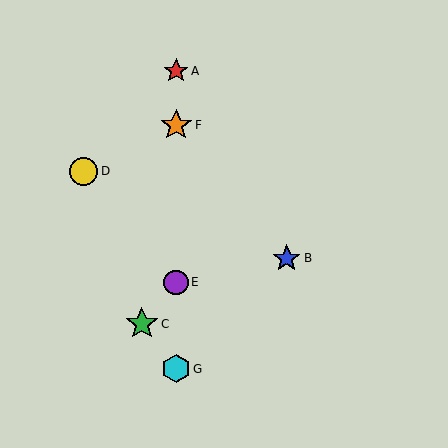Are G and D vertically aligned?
No, G is at x≈176 and D is at x≈83.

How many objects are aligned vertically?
4 objects (A, E, F, G) are aligned vertically.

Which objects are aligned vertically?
Objects A, E, F, G are aligned vertically.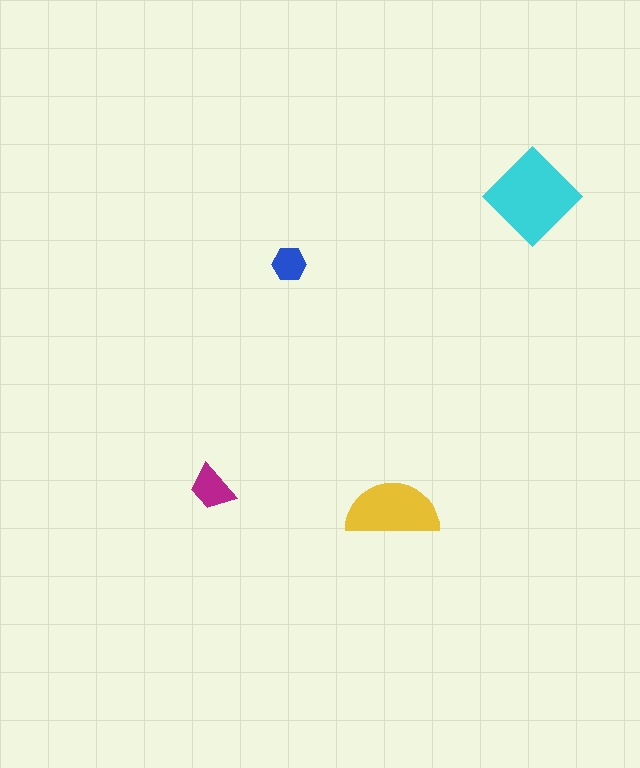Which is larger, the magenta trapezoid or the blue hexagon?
The magenta trapezoid.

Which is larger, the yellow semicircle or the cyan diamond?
The cyan diamond.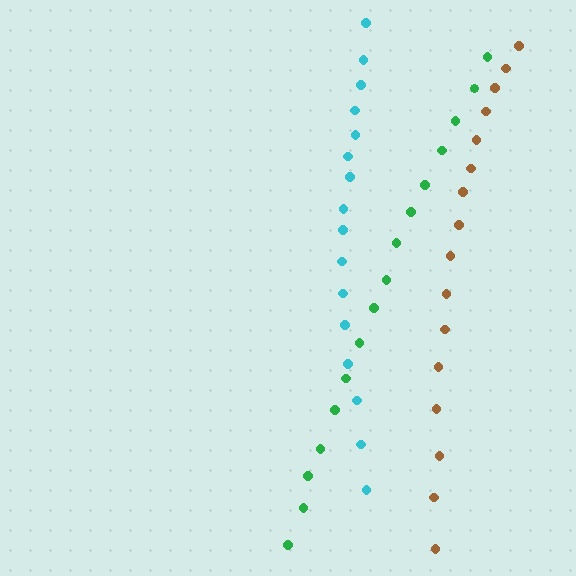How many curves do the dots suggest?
There are 3 distinct paths.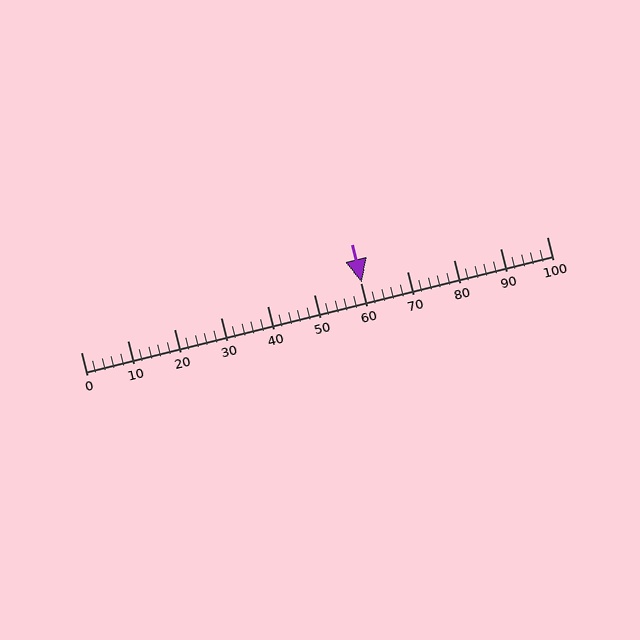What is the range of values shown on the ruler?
The ruler shows values from 0 to 100.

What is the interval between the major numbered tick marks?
The major tick marks are spaced 10 units apart.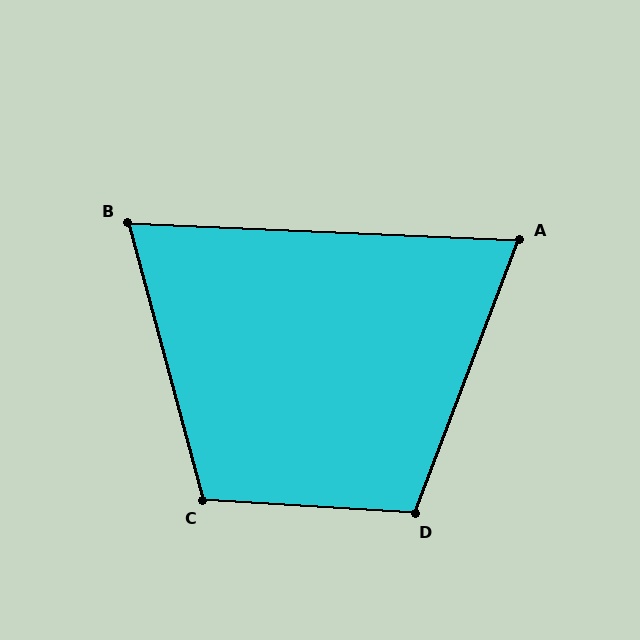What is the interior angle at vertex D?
Approximately 107 degrees (obtuse).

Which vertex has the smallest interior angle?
A, at approximately 72 degrees.